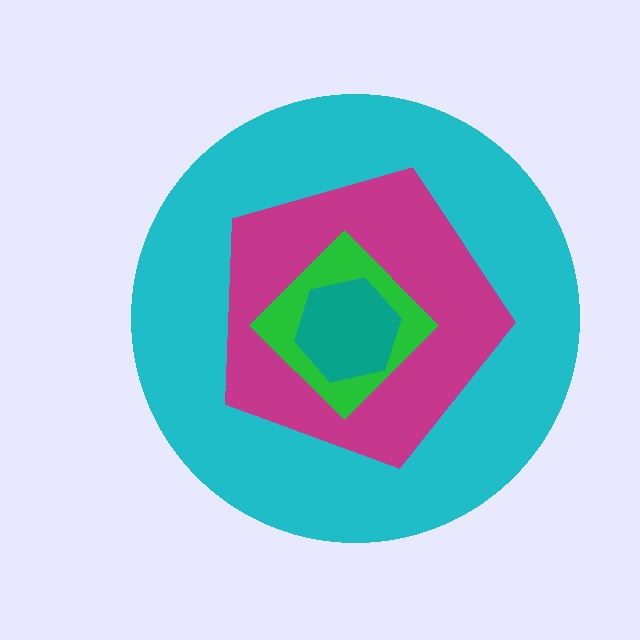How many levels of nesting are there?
4.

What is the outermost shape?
The cyan circle.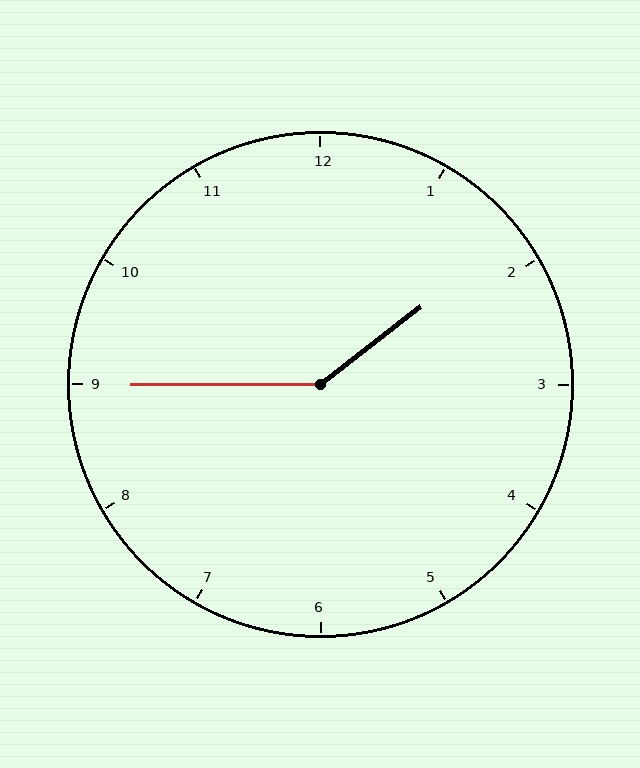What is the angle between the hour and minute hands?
Approximately 142 degrees.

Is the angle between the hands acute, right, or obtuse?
It is obtuse.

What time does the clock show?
1:45.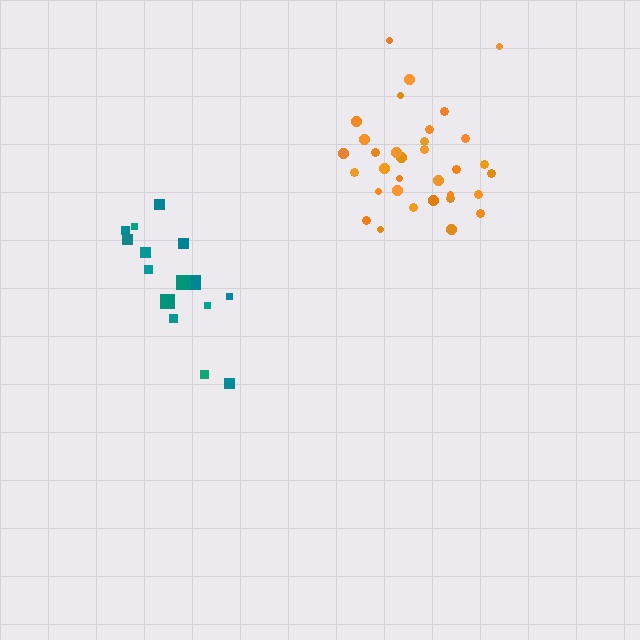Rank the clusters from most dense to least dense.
orange, teal.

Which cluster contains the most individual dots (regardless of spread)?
Orange (33).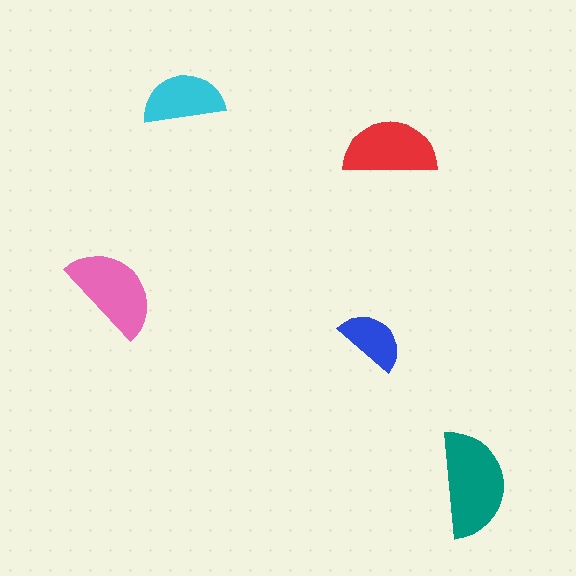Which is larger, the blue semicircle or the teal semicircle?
The teal one.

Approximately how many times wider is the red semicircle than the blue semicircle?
About 1.5 times wider.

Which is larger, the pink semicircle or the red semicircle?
The pink one.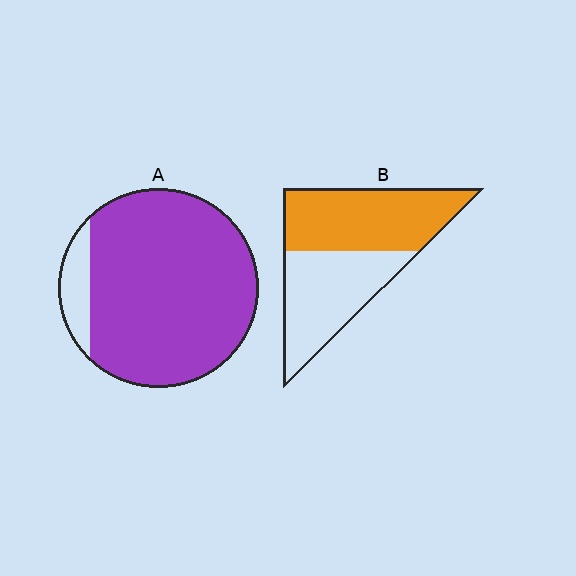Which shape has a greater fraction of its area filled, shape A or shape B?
Shape A.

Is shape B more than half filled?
Roughly half.